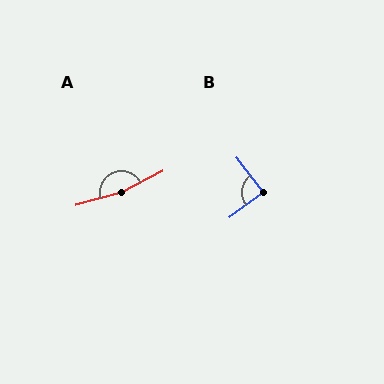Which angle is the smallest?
B, at approximately 89 degrees.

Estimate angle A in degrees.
Approximately 167 degrees.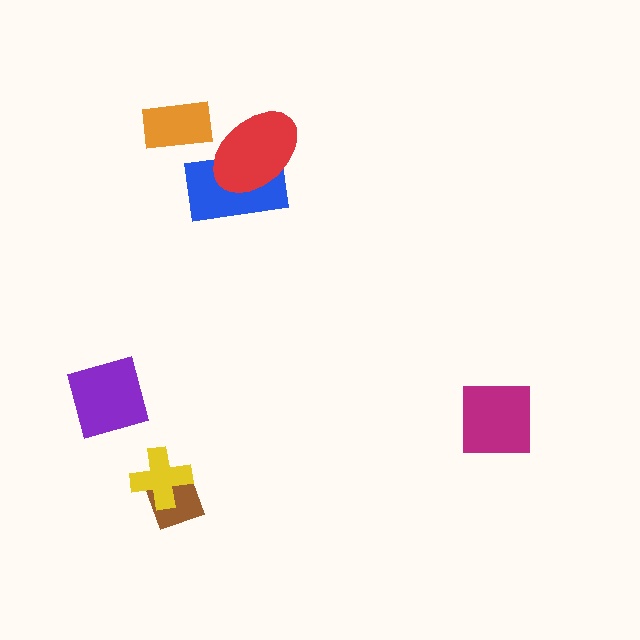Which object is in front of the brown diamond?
The yellow cross is in front of the brown diamond.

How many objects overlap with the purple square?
0 objects overlap with the purple square.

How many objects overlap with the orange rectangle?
0 objects overlap with the orange rectangle.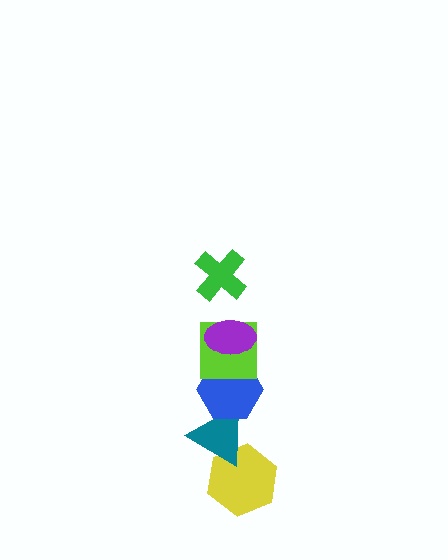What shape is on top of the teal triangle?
The blue hexagon is on top of the teal triangle.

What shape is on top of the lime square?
The purple ellipse is on top of the lime square.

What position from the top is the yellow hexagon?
The yellow hexagon is 6th from the top.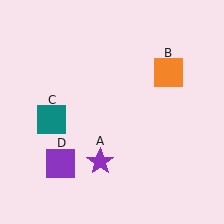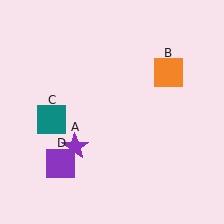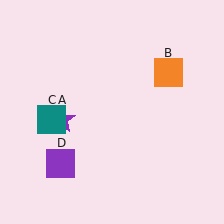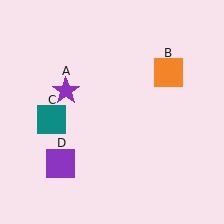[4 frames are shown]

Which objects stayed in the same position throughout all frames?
Orange square (object B) and teal square (object C) and purple square (object D) remained stationary.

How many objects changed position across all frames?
1 object changed position: purple star (object A).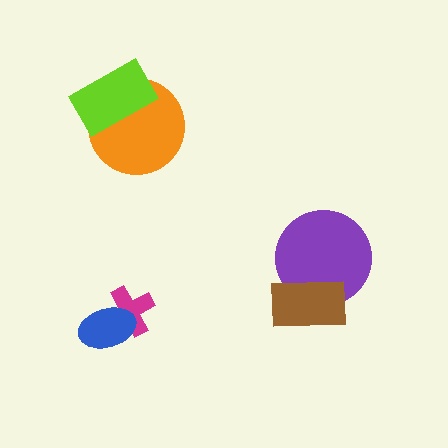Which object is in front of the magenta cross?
The blue ellipse is in front of the magenta cross.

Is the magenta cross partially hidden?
Yes, it is partially covered by another shape.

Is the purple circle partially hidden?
Yes, it is partially covered by another shape.